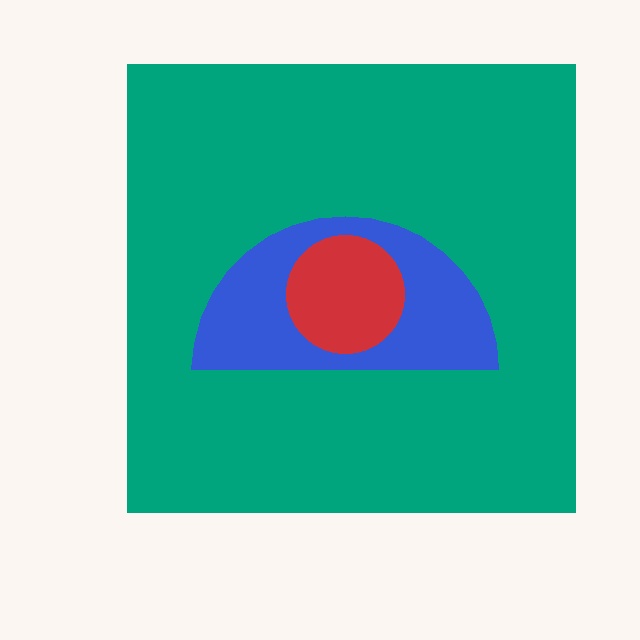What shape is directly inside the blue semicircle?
The red circle.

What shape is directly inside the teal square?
The blue semicircle.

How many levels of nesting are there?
3.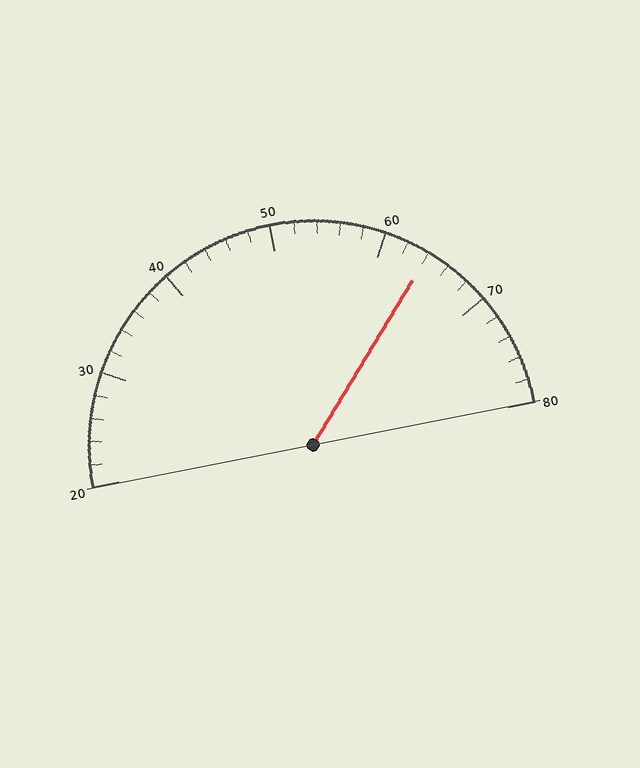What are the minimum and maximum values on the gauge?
The gauge ranges from 20 to 80.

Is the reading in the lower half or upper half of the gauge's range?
The reading is in the upper half of the range (20 to 80).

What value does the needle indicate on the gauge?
The needle indicates approximately 64.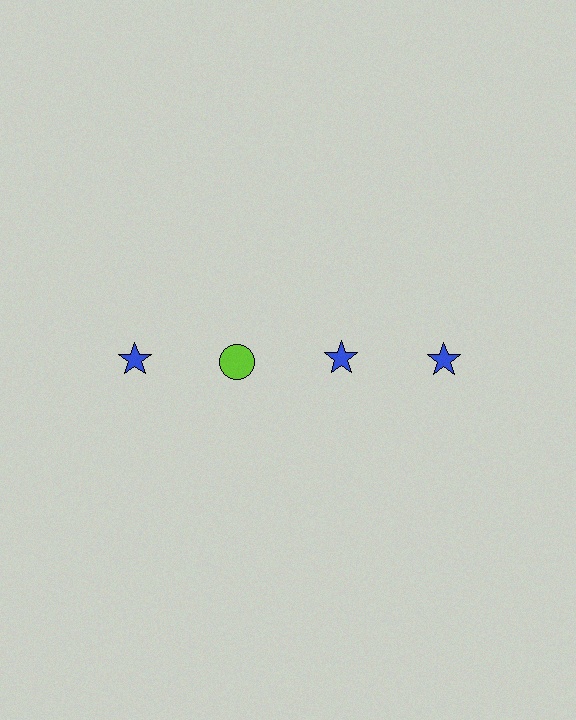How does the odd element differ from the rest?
It differs in both color (lime instead of blue) and shape (circle instead of star).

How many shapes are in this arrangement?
There are 4 shapes arranged in a grid pattern.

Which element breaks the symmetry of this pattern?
The lime circle in the top row, second from left column breaks the symmetry. All other shapes are blue stars.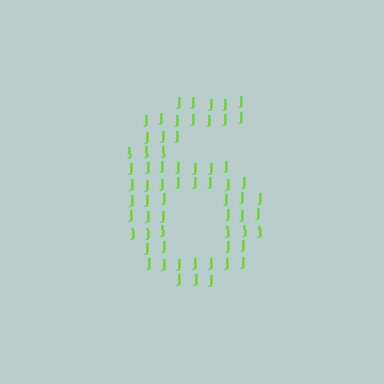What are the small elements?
The small elements are letter J's.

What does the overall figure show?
The overall figure shows the digit 6.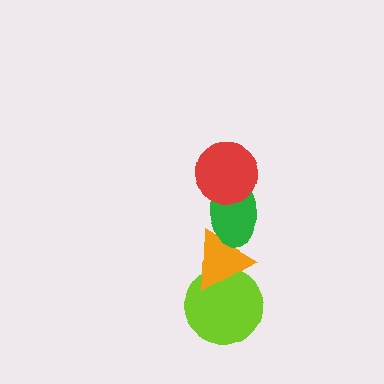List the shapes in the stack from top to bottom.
From top to bottom: the red circle, the green ellipse, the orange triangle, the lime circle.